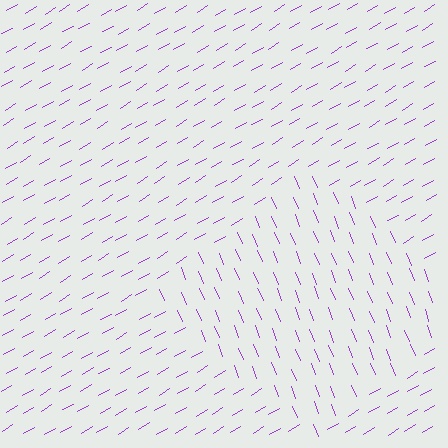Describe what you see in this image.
The image is filled with small purple line segments. A diamond region in the image has lines oriented differently from the surrounding lines, creating a visible texture boundary.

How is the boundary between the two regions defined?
The boundary is defined purely by a change in line orientation (approximately 81 degrees difference). All lines are the same color and thickness.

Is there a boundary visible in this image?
Yes, there is a texture boundary formed by a change in line orientation.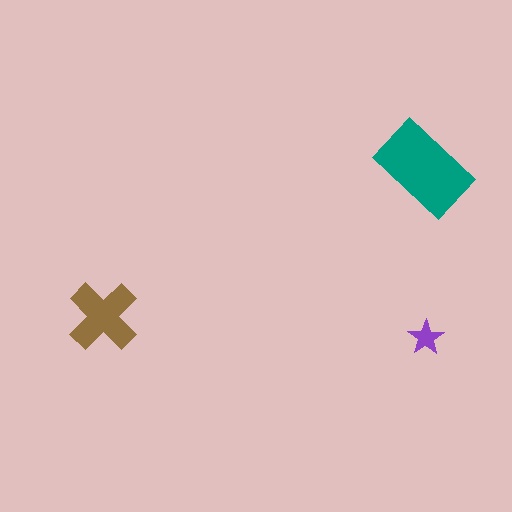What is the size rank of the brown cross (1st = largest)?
2nd.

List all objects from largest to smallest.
The teal rectangle, the brown cross, the purple star.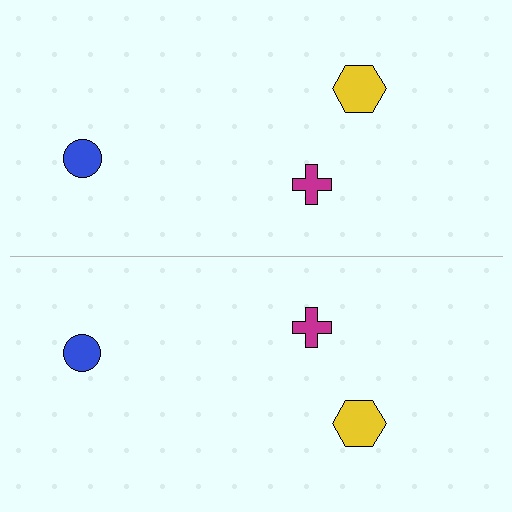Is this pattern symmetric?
Yes, this pattern has bilateral (reflection) symmetry.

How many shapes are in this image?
There are 6 shapes in this image.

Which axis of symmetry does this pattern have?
The pattern has a horizontal axis of symmetry running through the center of the image.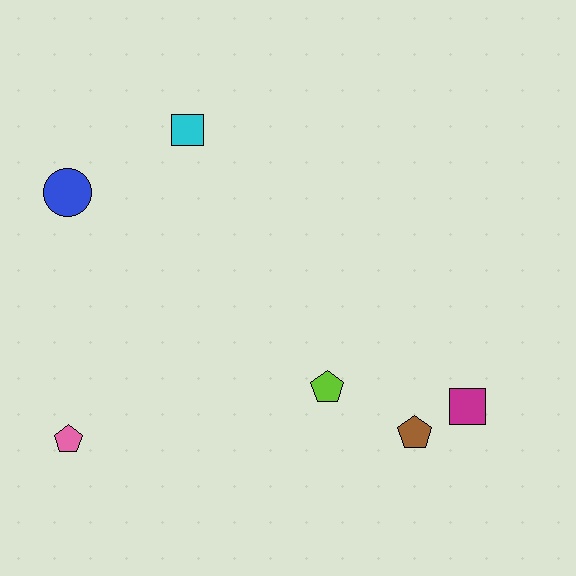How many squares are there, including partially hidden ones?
There are 2 squares.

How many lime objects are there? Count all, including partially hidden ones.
There is 1 lime object.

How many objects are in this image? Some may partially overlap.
There are 6 objects.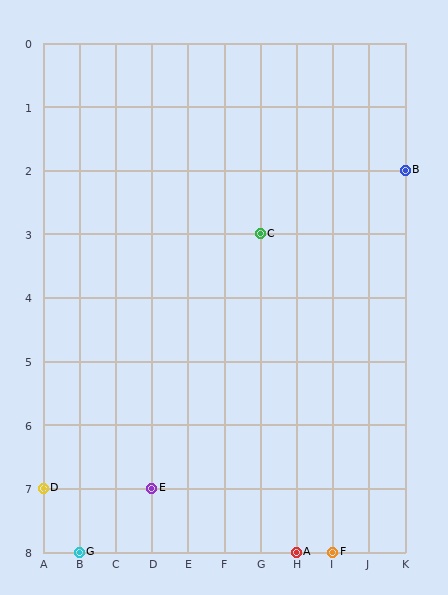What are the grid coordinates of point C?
Point C is at grid coordinates (G, 3).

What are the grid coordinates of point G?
Point G is at grid coordinates (B, 8).